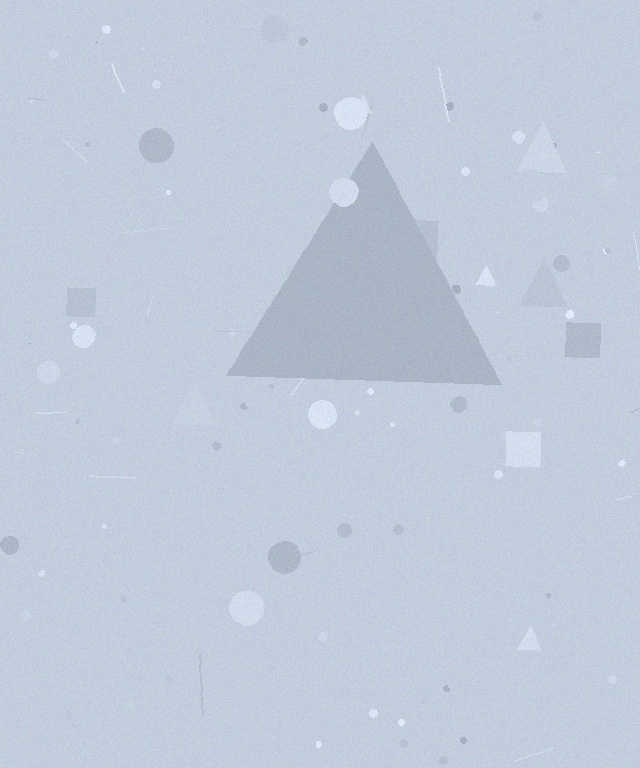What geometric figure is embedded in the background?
A triangle is embedded in the background.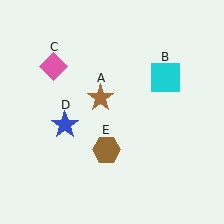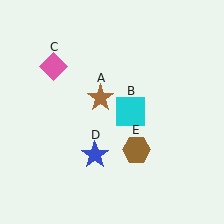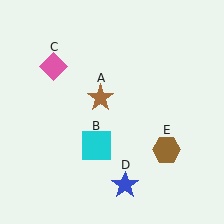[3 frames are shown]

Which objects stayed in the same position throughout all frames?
Brown star (object A) and pink diamond (object C) remained stationary.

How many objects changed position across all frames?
3 objects changed position: cyan square (object B), blue star (object D), brown hexagon (object E).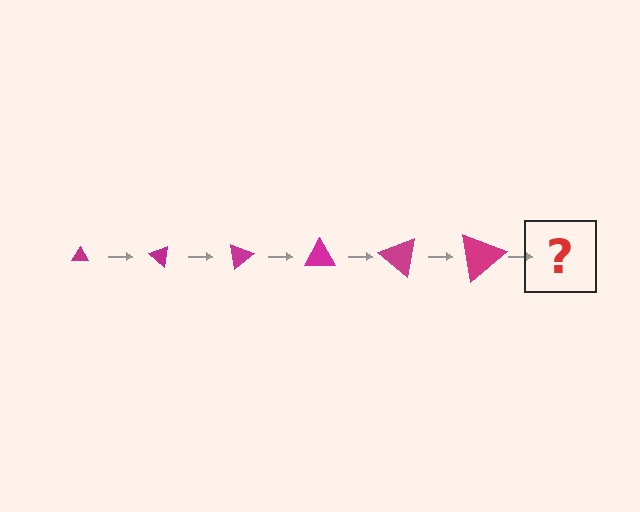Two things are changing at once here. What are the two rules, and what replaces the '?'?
The two rules are that the triangle grows larger each step and it rotates 40 degrees each step. The '?' should be a triangle, larger than the previous one and rotated 240 degrees from the start.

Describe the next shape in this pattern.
It should be a triangle, larger than the previous one and rotated 240 degrees from the start.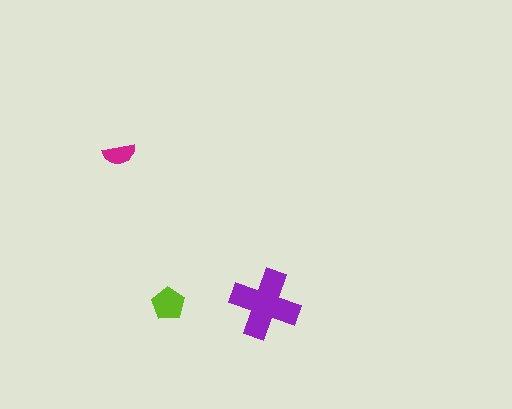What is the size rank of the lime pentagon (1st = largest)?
2nd.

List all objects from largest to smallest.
The purple cross, the lime pentagon, the magenta semicircle.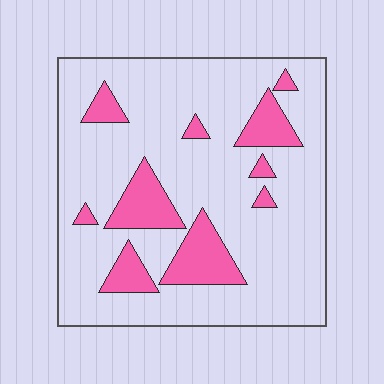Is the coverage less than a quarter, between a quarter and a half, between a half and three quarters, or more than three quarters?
Less than a quarter.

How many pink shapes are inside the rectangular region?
10.